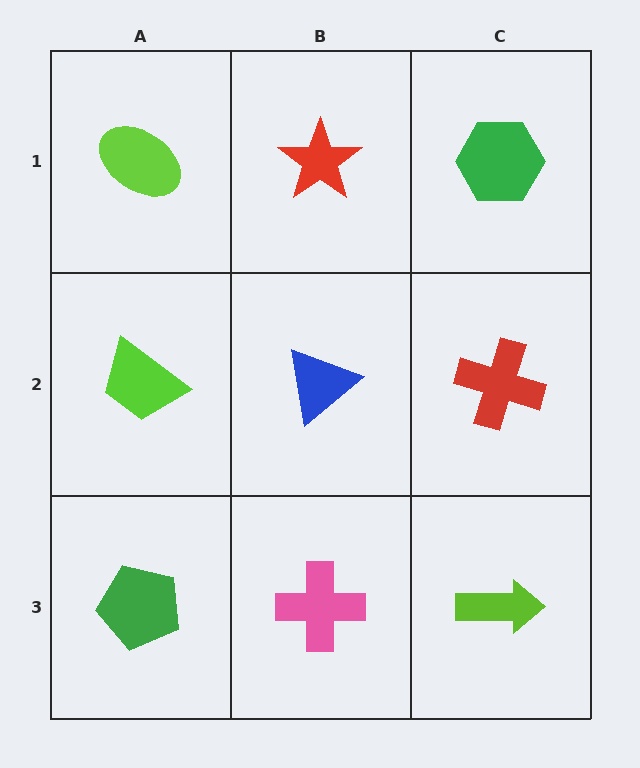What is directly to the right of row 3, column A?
A pink cross.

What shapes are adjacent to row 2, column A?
A lime ellipse (row 1, column A), a green pentagon (row 3, column A), a blue triangle (row 2, column B).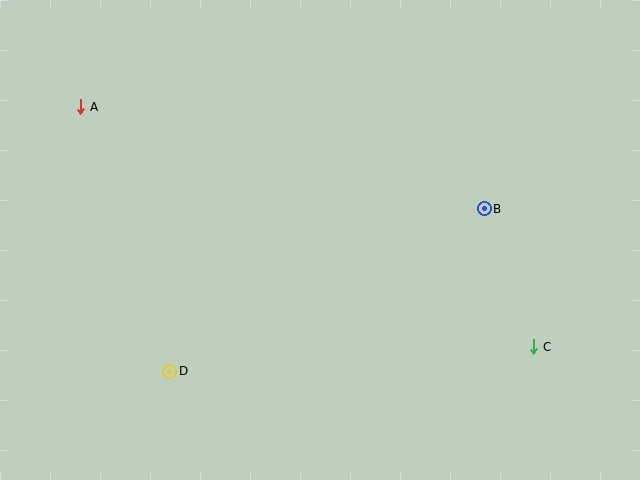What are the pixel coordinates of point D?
Point D is at (170, 371).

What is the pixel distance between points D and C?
The distance between D and C is 365 pixels.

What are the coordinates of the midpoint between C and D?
The midpoint between C and D is at (352, 359).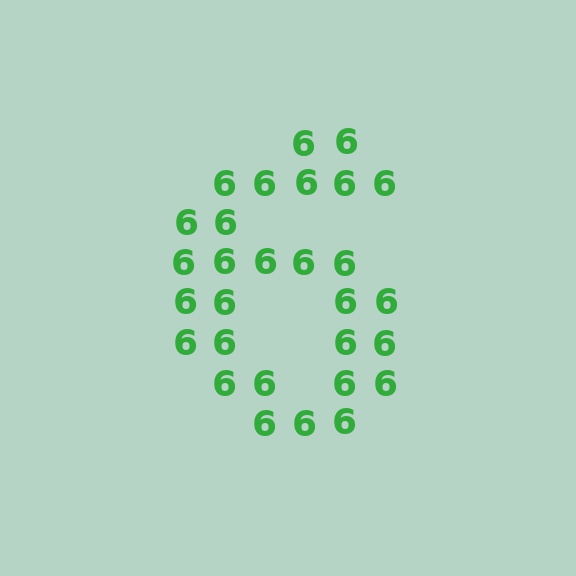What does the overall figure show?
The overall figure shows the digit 6.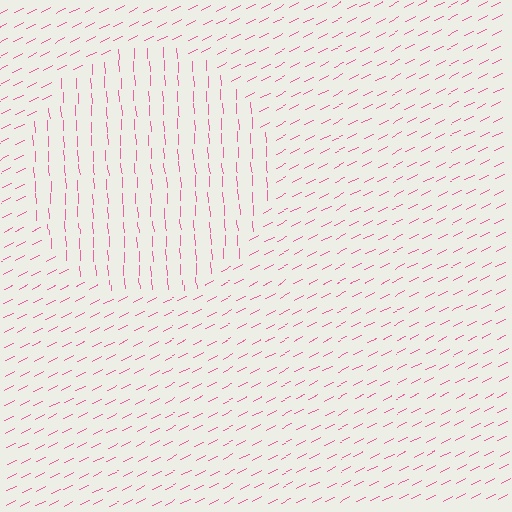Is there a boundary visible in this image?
Yes, there is a texture boundary formed by a change in line orientation.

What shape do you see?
I see a circle.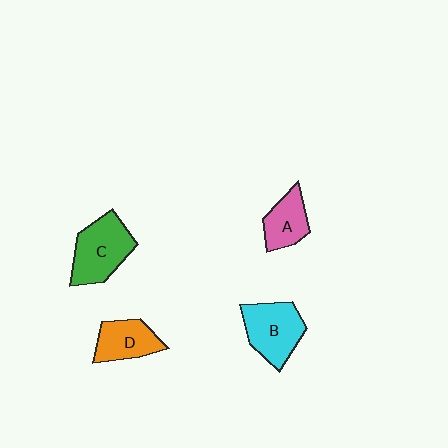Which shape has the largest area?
Shape C (green).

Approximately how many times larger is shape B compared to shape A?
Approximately 1.5 times.